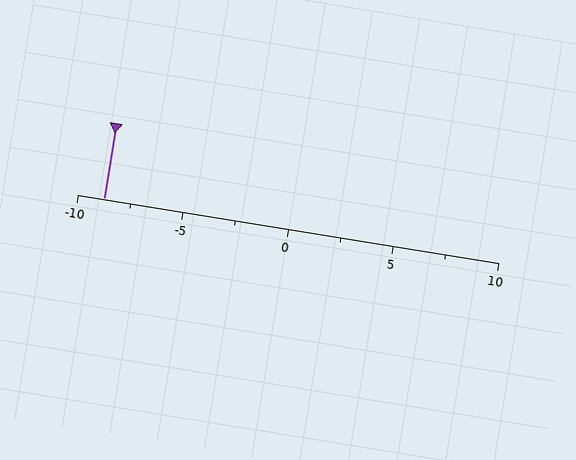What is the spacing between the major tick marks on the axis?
The major ticks are spaced 5 apart.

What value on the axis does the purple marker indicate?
The marker indicates approximately -8.8.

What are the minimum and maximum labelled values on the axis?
The axis runs from -10 to 10.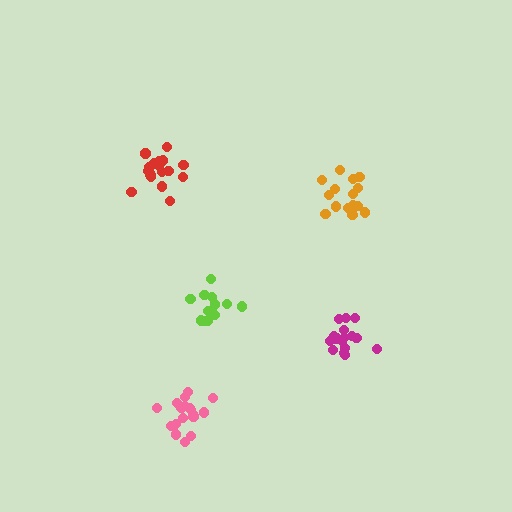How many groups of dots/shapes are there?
There are 5 groups.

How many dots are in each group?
Group 1: 13 dots, Group 2: 19 dots, Group 3: 17 dots, Group 4: 16 dots, Group 5: 18 dots (83 total).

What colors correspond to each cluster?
The clusters are colored: lime, pink, orange, magenta, red.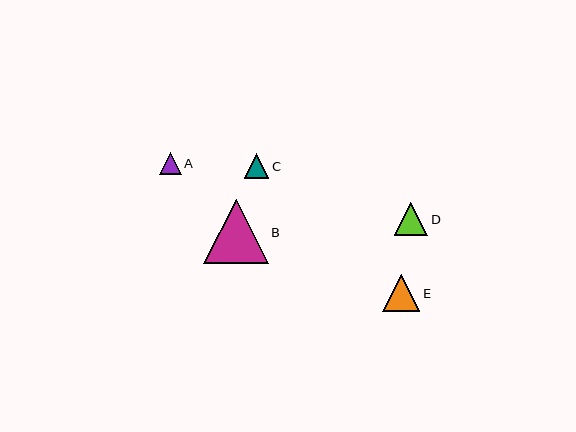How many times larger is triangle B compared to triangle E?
Triangle B is approximately 1.7 times the size of triangle E.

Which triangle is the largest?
Triangle B is the largest with a size of approximately 65 pixels.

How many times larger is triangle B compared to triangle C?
Triangle B is approximately 2.6 times the size of triangle C.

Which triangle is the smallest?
Triangle A is the smallest with a size of approximately 22 pixels.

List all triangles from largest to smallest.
From largest to smallest: B, E, D, C, A.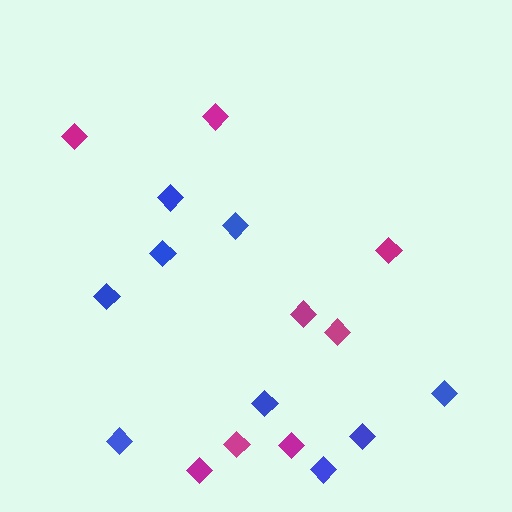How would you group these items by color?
There are 2 groups: one group of blue diamonds (9) and one group of magenta diamonds (8).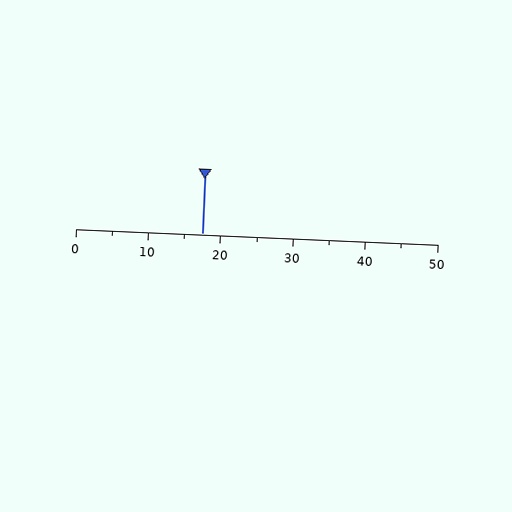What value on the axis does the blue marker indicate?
The marker indicates approximately 17.5.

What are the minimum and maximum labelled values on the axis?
The axis runs from 0 to 50.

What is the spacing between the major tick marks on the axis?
The major ticks are spaced 10 apart.